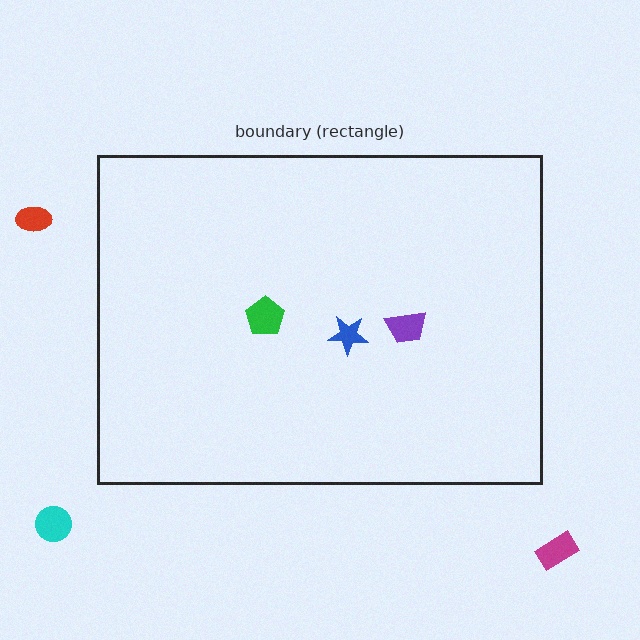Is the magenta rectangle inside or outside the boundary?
Outside.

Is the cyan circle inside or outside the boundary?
Outside.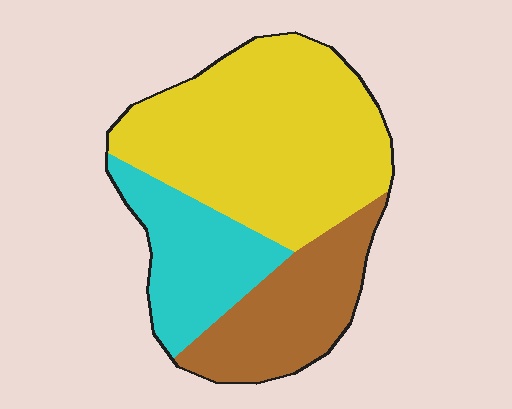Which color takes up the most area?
Yellow, at roughly 55%.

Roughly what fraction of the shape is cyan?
Cyan covers 22% of the shape.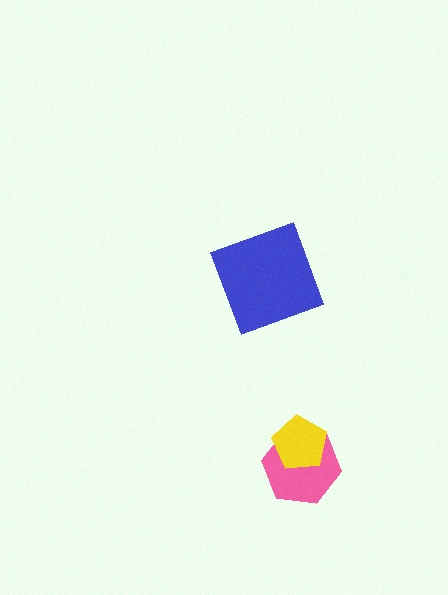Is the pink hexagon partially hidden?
Yes, it is partially covered by another shape.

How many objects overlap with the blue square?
0 objects overlap with the blue square.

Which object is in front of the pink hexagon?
The yellow pentagon is in front of the pink hexagon.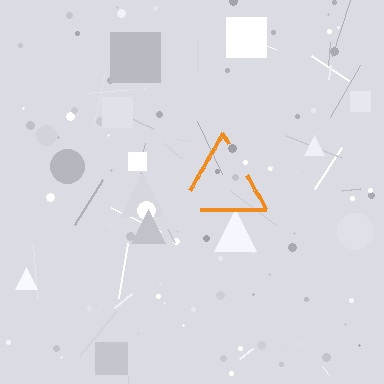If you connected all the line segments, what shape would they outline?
They would outline a triangle.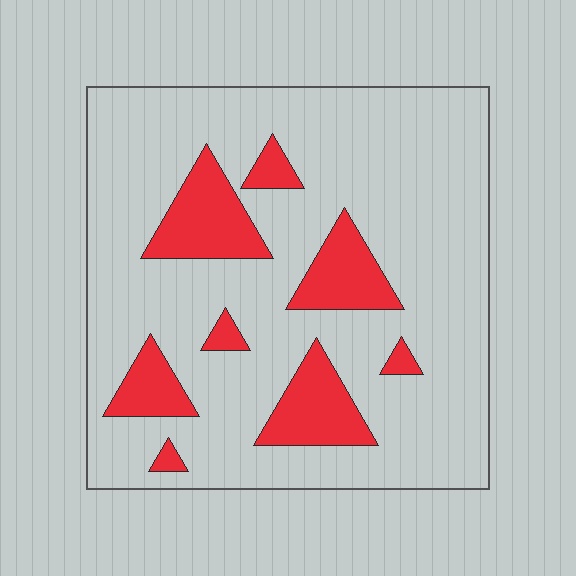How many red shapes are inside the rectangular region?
8.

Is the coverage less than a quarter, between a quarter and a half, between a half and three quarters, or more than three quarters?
Less than a quarter.